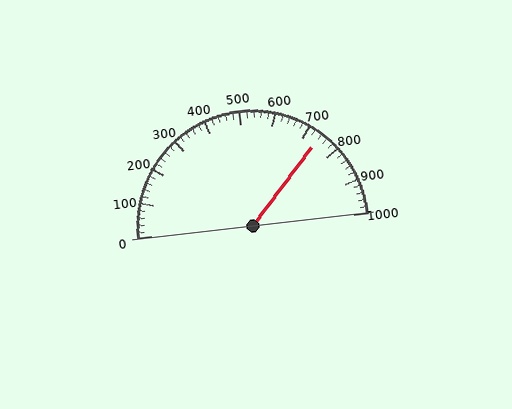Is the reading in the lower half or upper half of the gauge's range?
The reading is in the upper half of the range (0 to 1000).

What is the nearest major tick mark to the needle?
The nearest major tick mark is 700.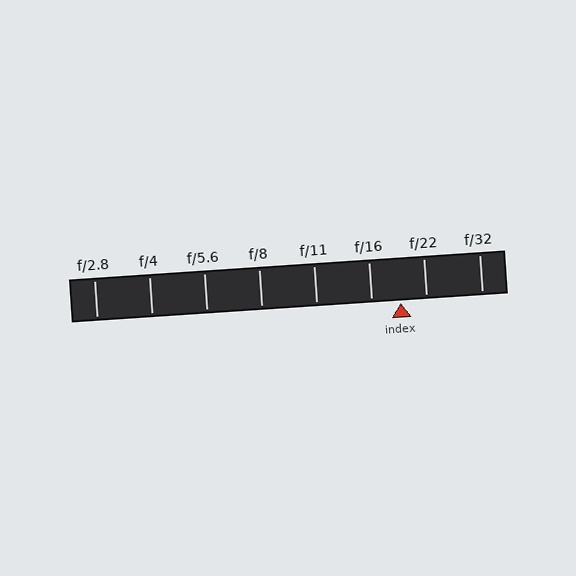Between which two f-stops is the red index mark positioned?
The index mark is between f/16 and f/22.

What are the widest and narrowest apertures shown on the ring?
The widest aperture shown is f/2.8 and the narrowest is f/32.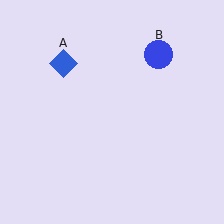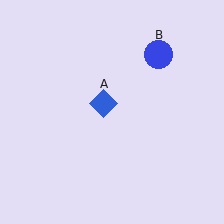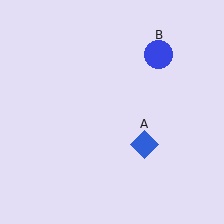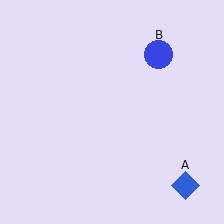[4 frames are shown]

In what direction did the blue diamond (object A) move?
The blue diamond (object A) moved down and to the right.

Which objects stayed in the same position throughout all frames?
Blue circle (object B) remained stationary.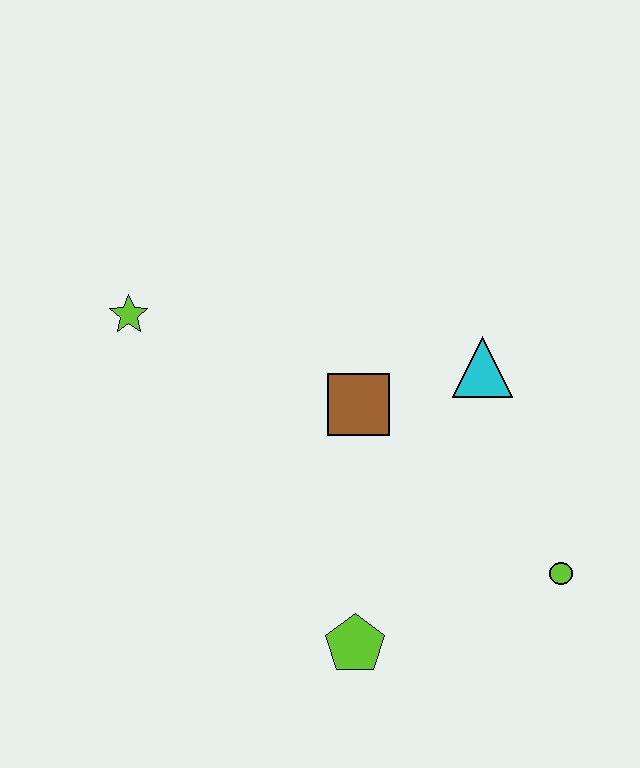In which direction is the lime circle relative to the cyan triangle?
The lime circle is below the cyan triangle.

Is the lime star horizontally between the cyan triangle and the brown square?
No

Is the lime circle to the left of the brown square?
No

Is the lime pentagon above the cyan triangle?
No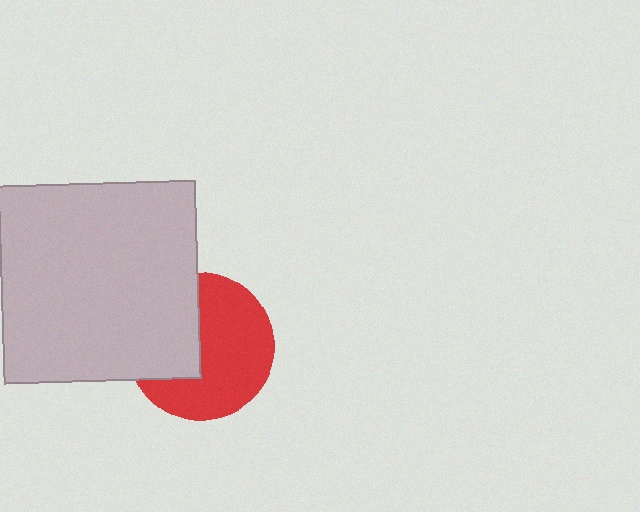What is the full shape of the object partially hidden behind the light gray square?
The partially hidden object is a red circle.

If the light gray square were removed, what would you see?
You would see the complete red circle.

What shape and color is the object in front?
The object in front is a light gray square.